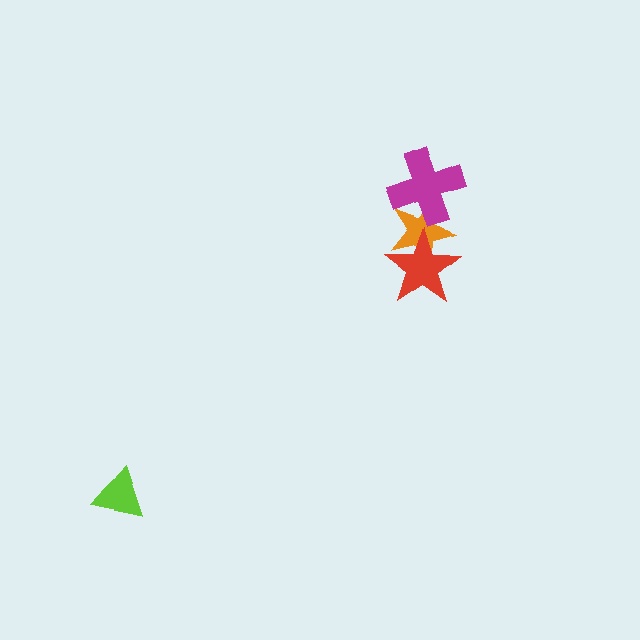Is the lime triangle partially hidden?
No, no other shape covers it.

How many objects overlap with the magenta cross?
1 object overlaps with the magenta cross.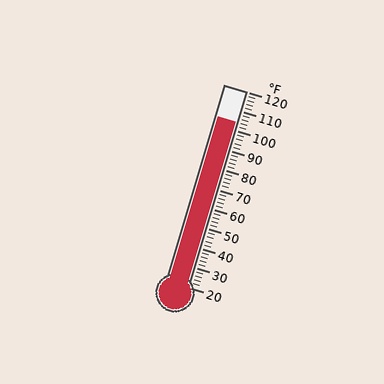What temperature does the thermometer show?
The thermometer shows approximately 104°F.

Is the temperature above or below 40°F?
The temperature is above 40°F.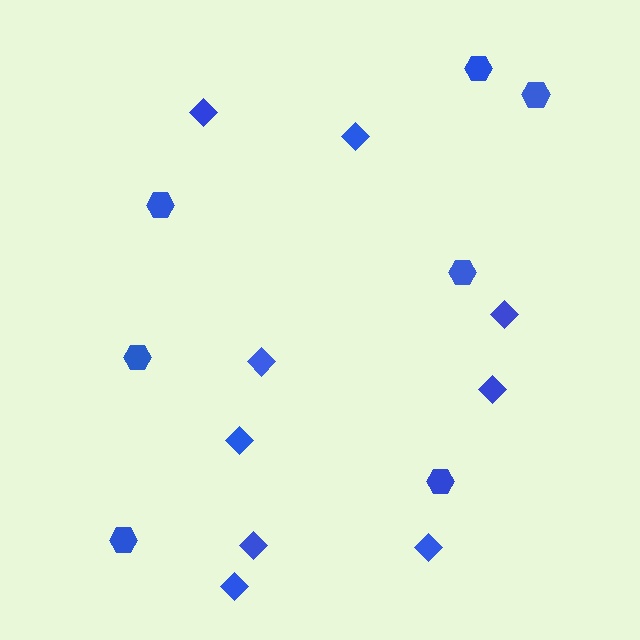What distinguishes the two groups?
There are 2 groups: one group of hexagons (7) and one group of diamonds (9).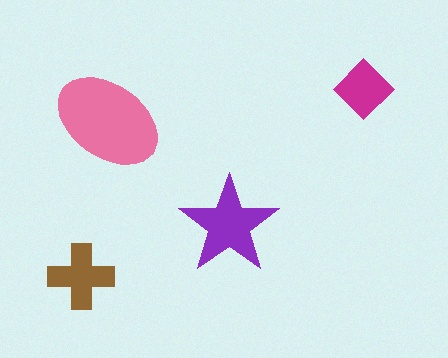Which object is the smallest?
The magenta diamond.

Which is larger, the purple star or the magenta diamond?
The purple star.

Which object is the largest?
The pink ellipse.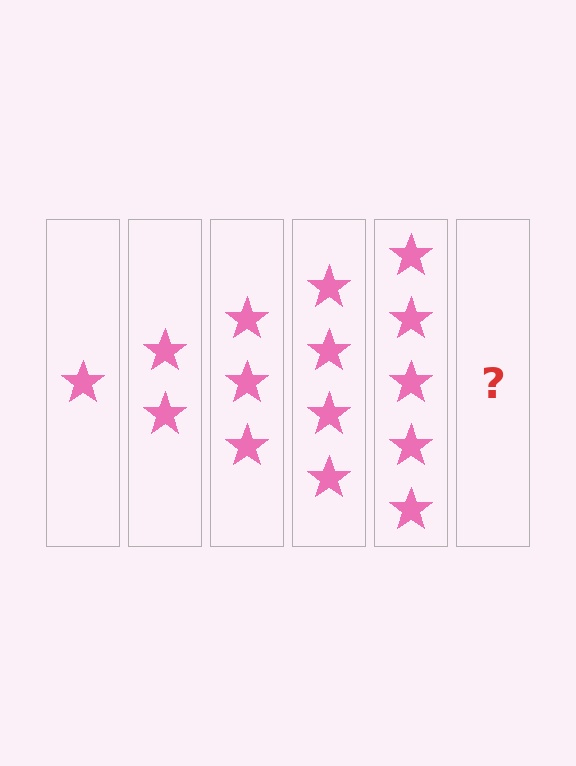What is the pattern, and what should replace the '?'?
The pattern is that each step adds one more star. The '?' should be 6 stars.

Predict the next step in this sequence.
The next step is 6 stars.